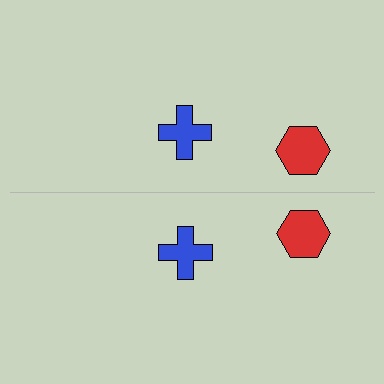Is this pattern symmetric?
Yes, this pattern has bilateral (reflection) symmetry.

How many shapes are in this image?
There are 4 shapes in this image.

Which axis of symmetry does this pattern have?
The pattern has a horizontal axis of symmetry running through the center of the image.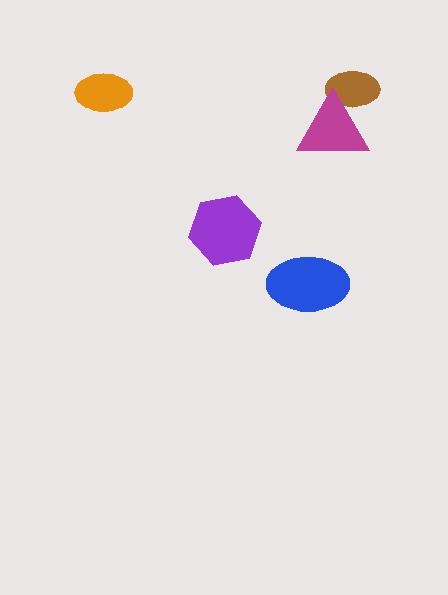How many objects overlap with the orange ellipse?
0 objects overlap with the orange ellipse.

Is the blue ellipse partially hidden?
No, no other shape covers it.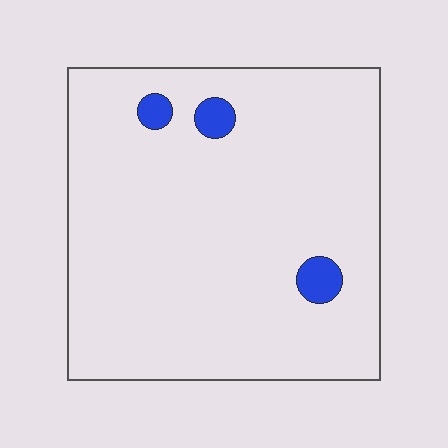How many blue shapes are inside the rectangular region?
3.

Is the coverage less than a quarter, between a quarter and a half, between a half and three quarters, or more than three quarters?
Less than a quarter.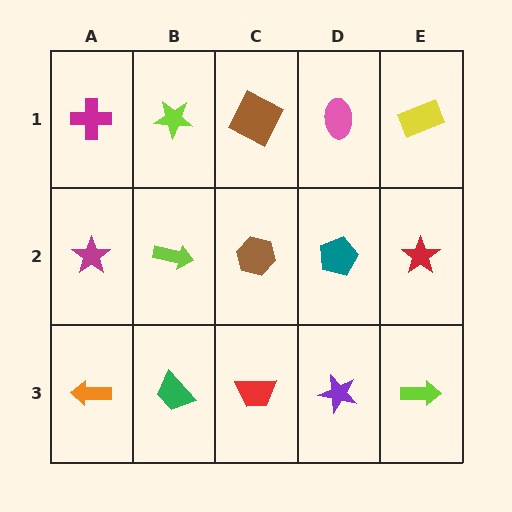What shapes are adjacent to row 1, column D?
A teal pentagon (row 2, column D), a brown square (row 1, column C), a yellow rectangle (row 1, column E).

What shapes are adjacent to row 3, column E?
A red star (row 2, column E), a purple star (row 3, column D).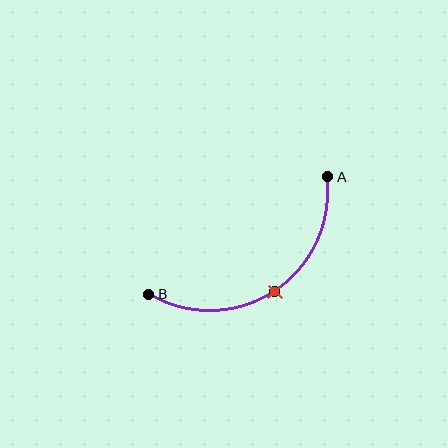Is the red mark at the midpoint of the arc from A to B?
Yes. The red mark lies on the arc at equal arc-length from both A and B — it is the arc midpoint.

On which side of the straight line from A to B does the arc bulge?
The arc bulges below the straight line connecting A and B.